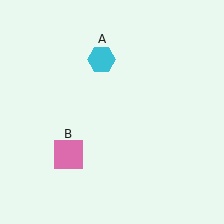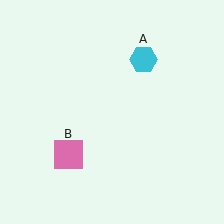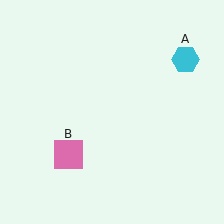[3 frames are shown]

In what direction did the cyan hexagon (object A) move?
The cyan hexagon (object A) moved right.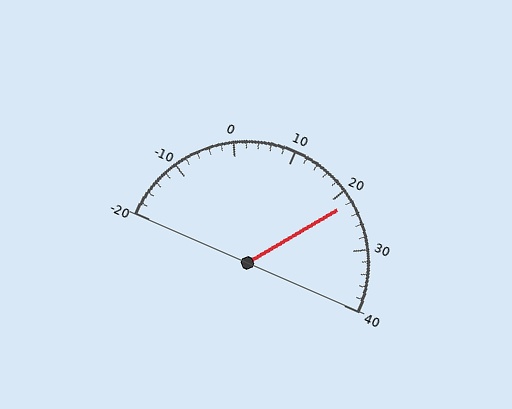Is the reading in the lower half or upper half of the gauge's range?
The reading is in the upper half of the range (-20 to 40).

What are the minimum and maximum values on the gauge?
The gauge ranges from -20 to 40.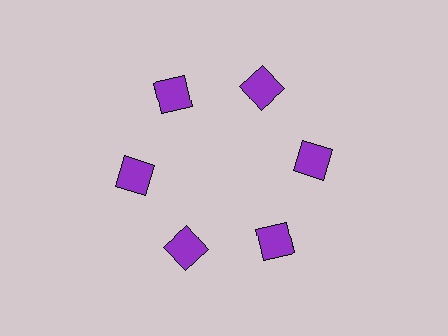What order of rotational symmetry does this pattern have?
This pattern has 6-fold rotational symmetry.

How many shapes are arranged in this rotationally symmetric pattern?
There are 6 shapes, arranged in 6 groups of 1.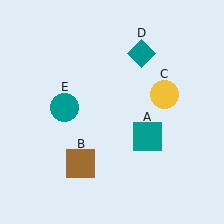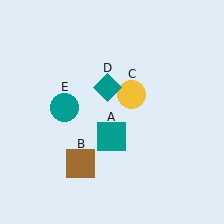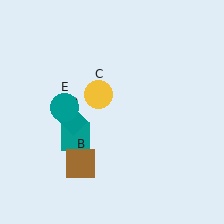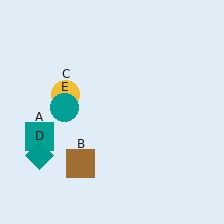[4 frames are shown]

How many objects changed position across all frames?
3 objects changed position: teal square (object A), yellow circle (object C), teal diamond (object D).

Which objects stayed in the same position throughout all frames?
Brown square (object B) and teal circle (object E) remained stationary.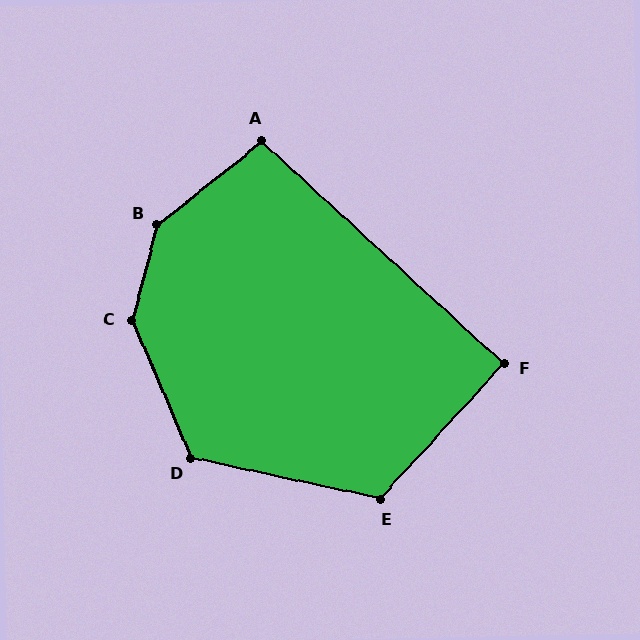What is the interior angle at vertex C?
Approximately 141 degrees (obtuse).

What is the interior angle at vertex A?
Approximately 98 degrees (obtuse).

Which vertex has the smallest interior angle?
F, at approximately 90 degrees.